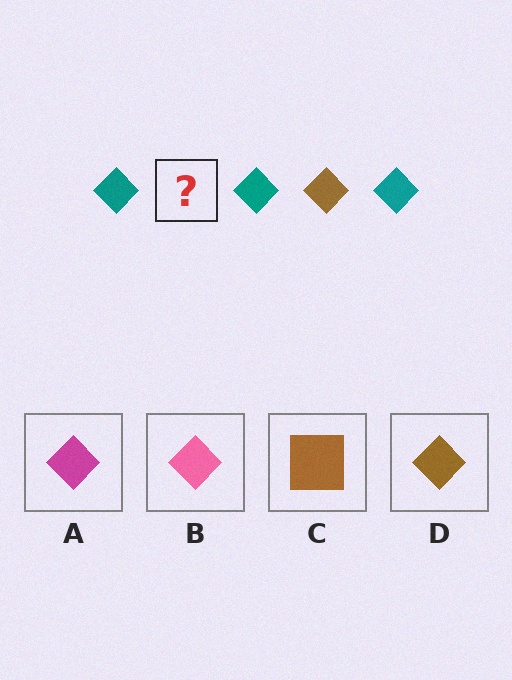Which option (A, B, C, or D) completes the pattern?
D.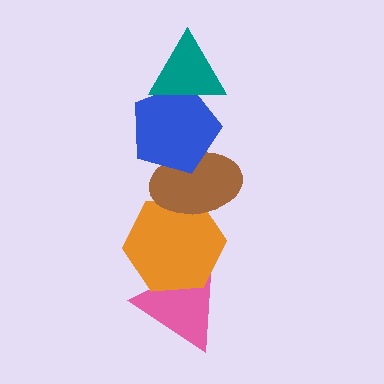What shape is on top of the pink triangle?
The orange hexagon is on top of the pink triangle.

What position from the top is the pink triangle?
The pink triangle is 5th from the top.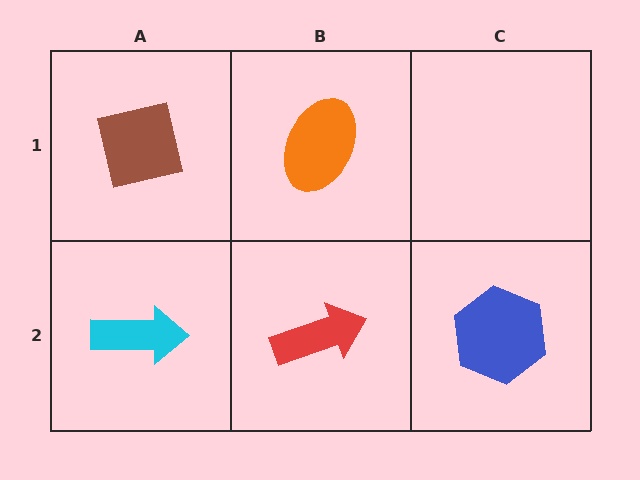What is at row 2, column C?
A blue hexagon.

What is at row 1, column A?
A brown square.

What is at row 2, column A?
A cyan arrow.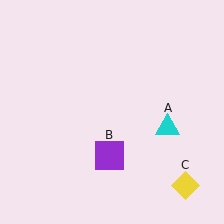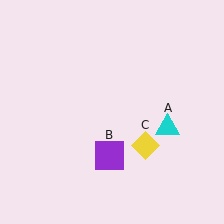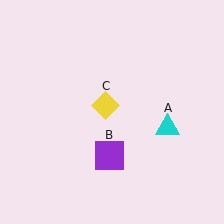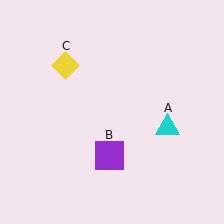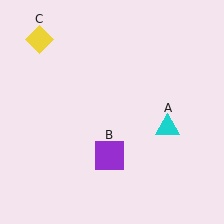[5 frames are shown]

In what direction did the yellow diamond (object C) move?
The yellow diamond (object C) moved up and to the left.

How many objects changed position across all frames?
1 object changed position: yellow diamond (object C).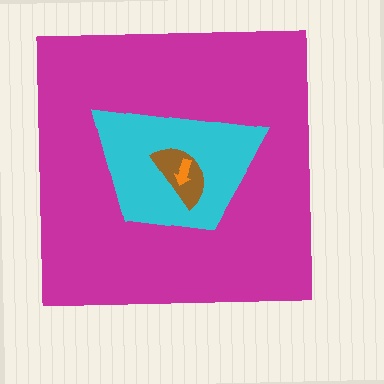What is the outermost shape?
The magenta square.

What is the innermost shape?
The orange arrow.